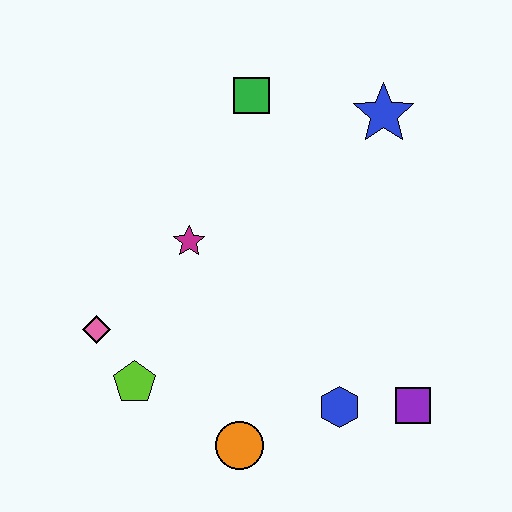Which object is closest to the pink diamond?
The lime pentagon is closest to the pink diamond.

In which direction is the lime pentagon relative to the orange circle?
The lime pentagon is to the left of the orange circle.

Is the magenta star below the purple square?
No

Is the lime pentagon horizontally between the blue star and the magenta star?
No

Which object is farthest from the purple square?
The green square is farthest from the purple square.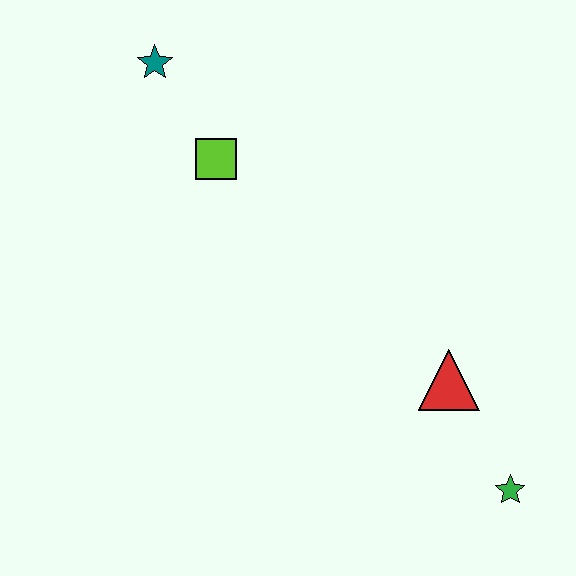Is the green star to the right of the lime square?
Yes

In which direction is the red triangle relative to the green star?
The red triangle is above the green star.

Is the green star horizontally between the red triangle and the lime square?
No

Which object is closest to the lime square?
The teal star is closest to the lime square.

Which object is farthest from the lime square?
The green star is farthest from the lime square.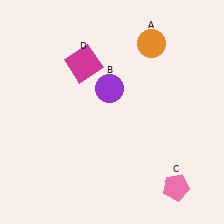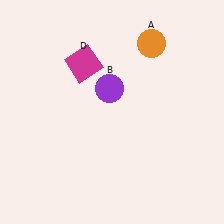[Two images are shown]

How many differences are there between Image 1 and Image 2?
There is 1 difference between the two images.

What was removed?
The pink pentagon (C) was removed in Image 2.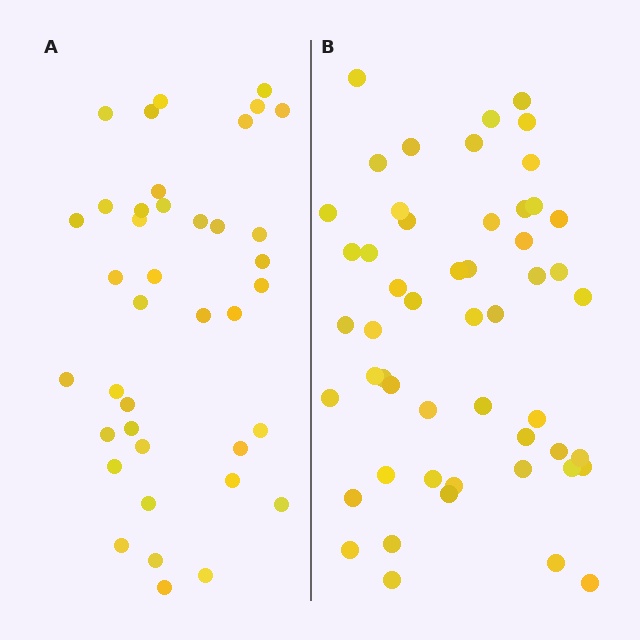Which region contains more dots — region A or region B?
Region B (the right region) has more dots.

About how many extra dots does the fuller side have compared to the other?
Region B has approximately 15 more dots than region A.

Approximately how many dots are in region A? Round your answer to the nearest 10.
About 40 dots. (The exact count is 39, which rounds to 40.)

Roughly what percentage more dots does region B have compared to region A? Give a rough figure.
About 35% more.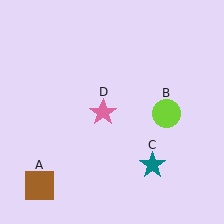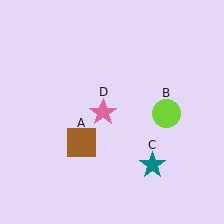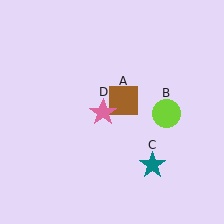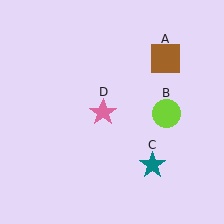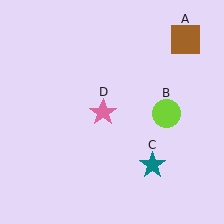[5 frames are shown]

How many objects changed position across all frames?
1 object changed position: brown square (object A).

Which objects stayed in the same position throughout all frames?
Lime circle (object B) and teal star (object C) and pink star (object D) remained stationary.